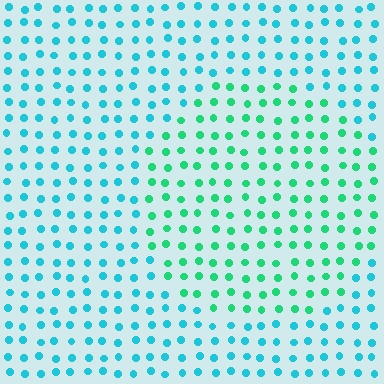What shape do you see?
I see a circle.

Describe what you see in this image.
The image is filled with small cyan elements in a uniform arrangement. A circle-shaped region is visible where the elements are tinted to a slightly different hue, forming a subtle color boundary.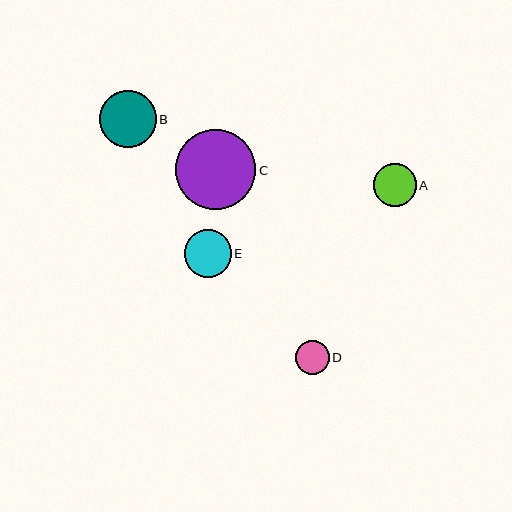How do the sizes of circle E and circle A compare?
Circle E and circle A are approximately the same size.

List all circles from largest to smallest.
From largest to smallest: C, B, E, A, D.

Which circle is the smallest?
Circle D is the smallest with a size of approximately 34 pixels.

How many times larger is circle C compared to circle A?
Circle C is approximately 1.9 times the size of circle A.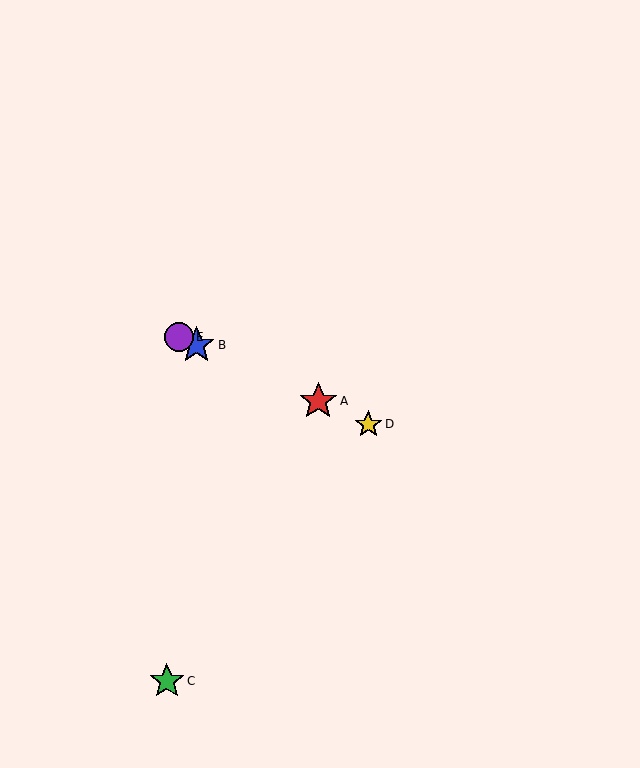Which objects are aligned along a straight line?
Objects A, B, D, E are aligned along a straight line.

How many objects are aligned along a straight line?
4 objects (A, B, D, E) are aligned along a straight line.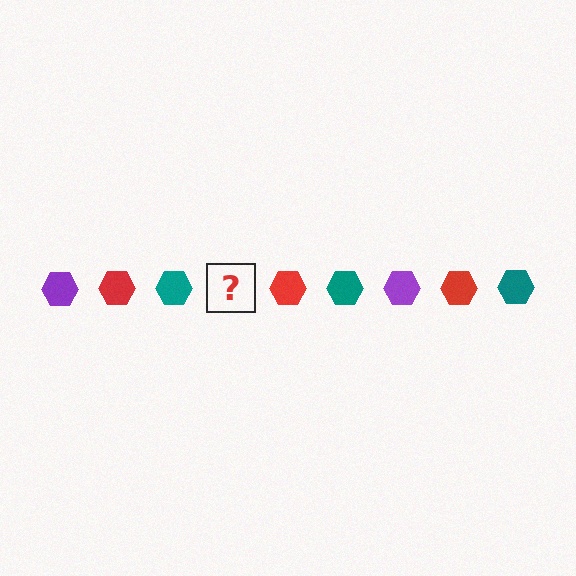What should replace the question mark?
The question mark should be replaced with a purple hexagon.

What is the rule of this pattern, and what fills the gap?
The rule is that the pattern cycles through purple, red, teal hexagons. The gap should be filled with a purple hexagon.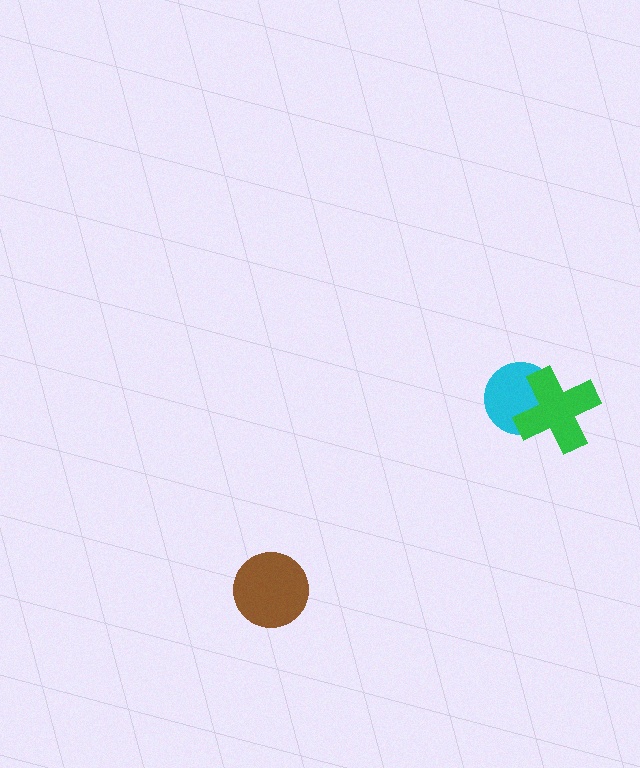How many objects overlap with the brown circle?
0 objects overlap with the brown circle.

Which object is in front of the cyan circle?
The green cross is in front of the cyan circle.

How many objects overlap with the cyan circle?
1 object overlaps with the cyan circle.